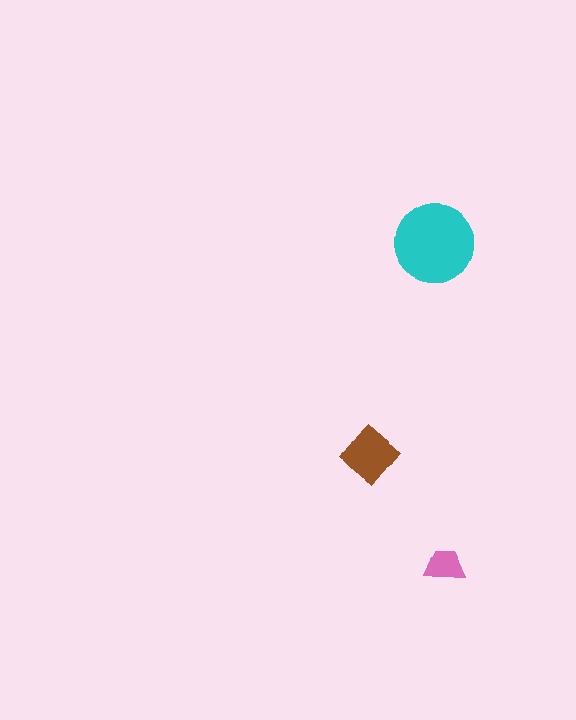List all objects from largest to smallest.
The cyan circle, the brown diamond, the pink trapezoid.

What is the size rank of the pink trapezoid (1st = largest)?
3rd.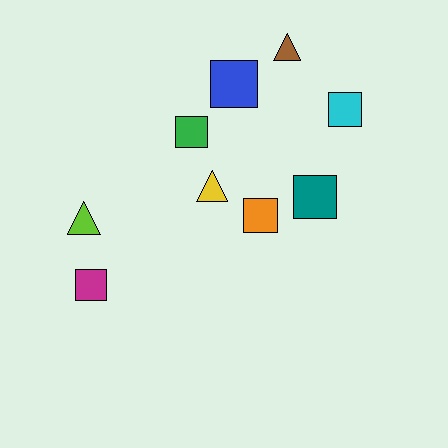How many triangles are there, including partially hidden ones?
There are 3 triangles.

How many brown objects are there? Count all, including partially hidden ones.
There is 1 brown object.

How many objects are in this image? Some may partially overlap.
There are 9 objects.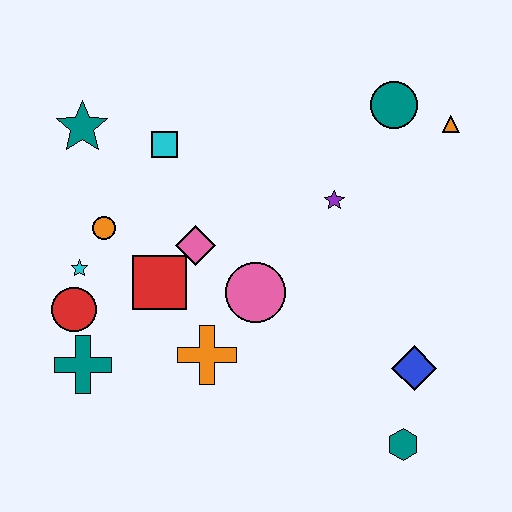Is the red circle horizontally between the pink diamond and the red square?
No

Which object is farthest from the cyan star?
The orange triangle is farthest from the cyan star.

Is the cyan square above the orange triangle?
No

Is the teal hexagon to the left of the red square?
No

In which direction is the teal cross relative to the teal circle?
The teal cross is to the left of the teal circle.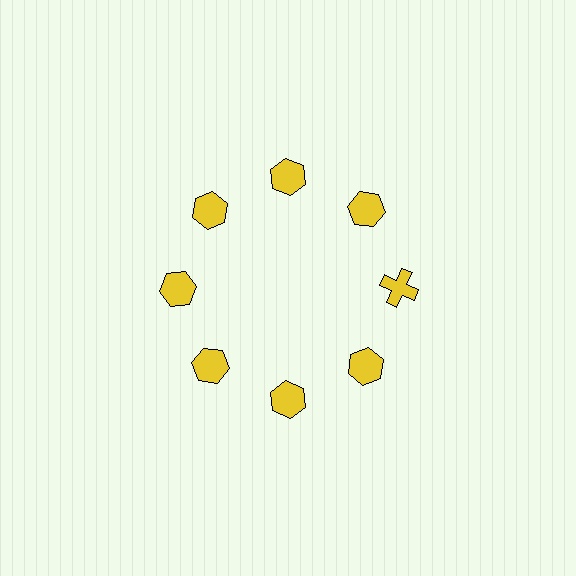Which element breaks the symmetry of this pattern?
The yellow cross at roughly the 3 o'clock position breaks the symmetry. All other shapes are yellow hexagons.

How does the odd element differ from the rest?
It has a different shape: cross instead of hexagon.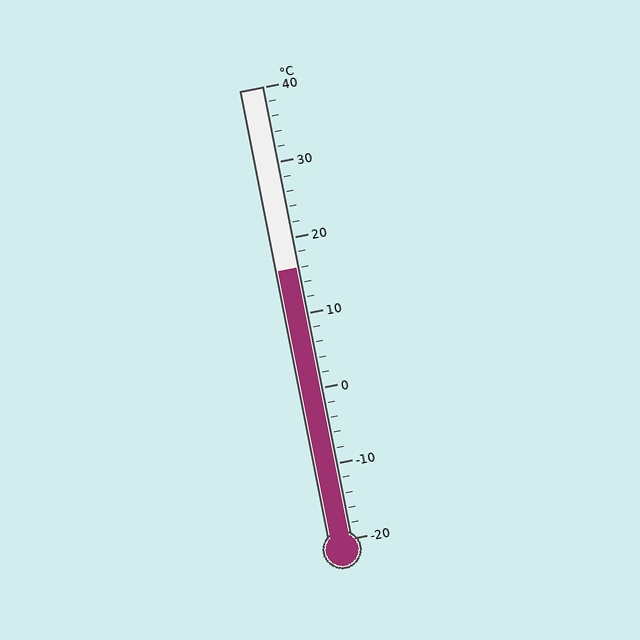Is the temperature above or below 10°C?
The temperature is above 10°C.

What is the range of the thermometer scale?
The thermometer scale ranges from -20°C to 40°C.